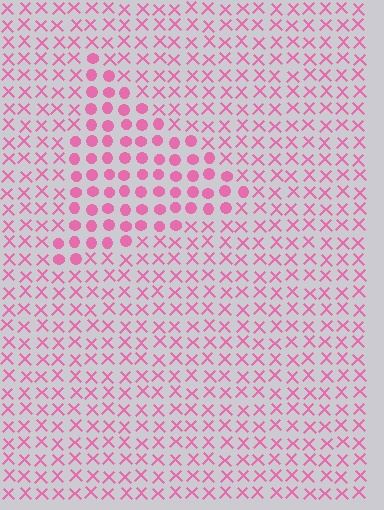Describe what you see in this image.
The image is filled with small pink elements arranged in a uniform grid. A triangle-shaped region contains circles, while the surrounding area contains X marks. The boundary is defined purely by the change in element shape.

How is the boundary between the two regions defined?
The boundary is defined by a change in element shape: circles inside vs. X marks outside. All elements share the same color and spacing.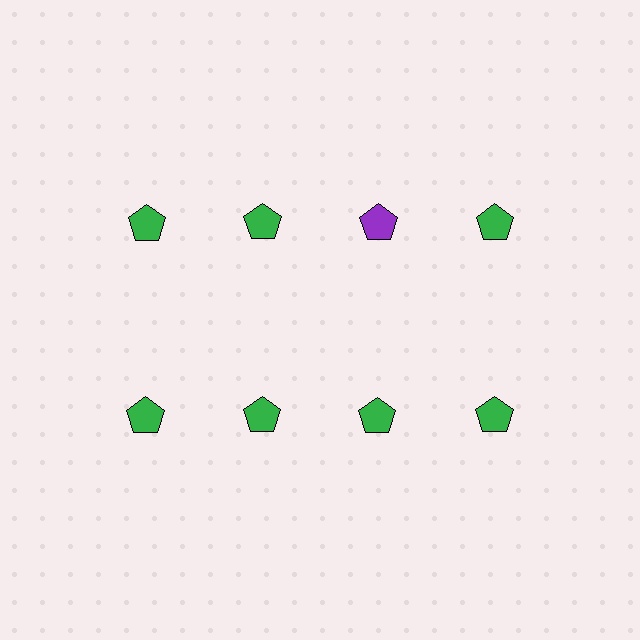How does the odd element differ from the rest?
It has a different color: purple instead of green.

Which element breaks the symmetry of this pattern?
The purple pentagon in the top row, center column breaks the symmetry. All other shapes are green pentagons.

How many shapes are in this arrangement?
There are 8 shapes arranged in a grid pattern.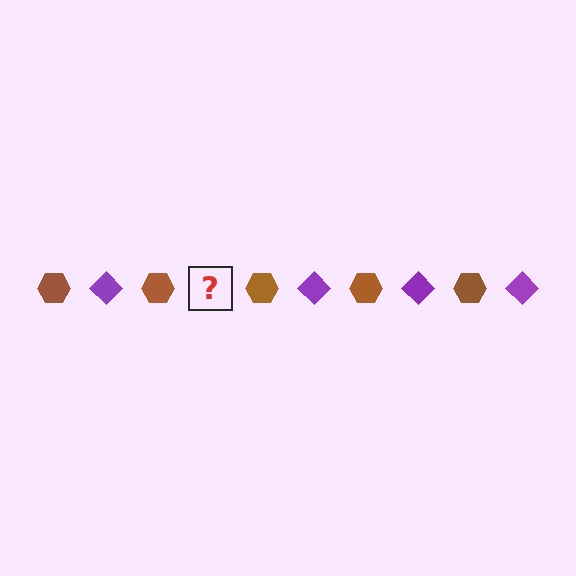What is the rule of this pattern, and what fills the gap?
The rule is that the pattern alternates between brown hexagon and purple diamond. The gap should be filled with a purple diamond.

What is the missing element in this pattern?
The missing element is a purple diamond.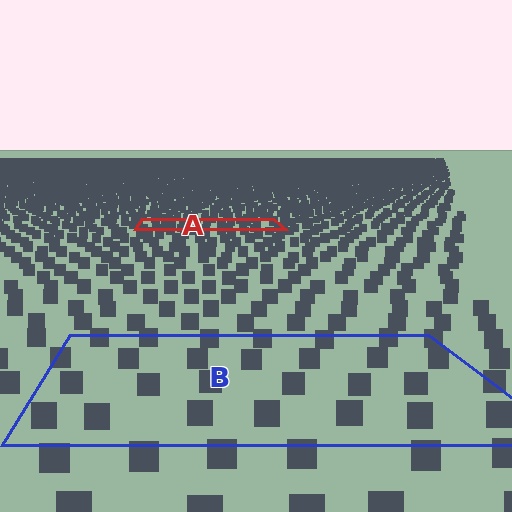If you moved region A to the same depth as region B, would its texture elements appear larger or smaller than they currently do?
They would appear larger. At a closer depth, the same texture elements are projected at a bigger on-screen size.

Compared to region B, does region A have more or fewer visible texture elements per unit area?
Region A has more texture elements per unit area — they are packed more densely because it is farther away.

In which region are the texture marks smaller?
The texture marks are smaller in region A, because it is farther away.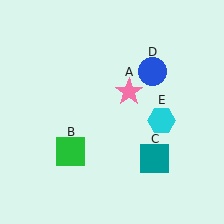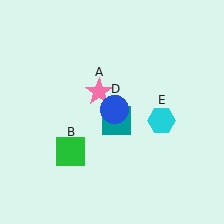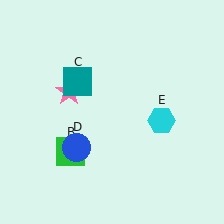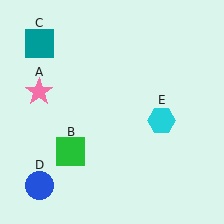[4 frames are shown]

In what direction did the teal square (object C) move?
The teal square (object C) moved up and to the left.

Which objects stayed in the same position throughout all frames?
Green square (object B) and cyan hexagon (object E) remained stationary.